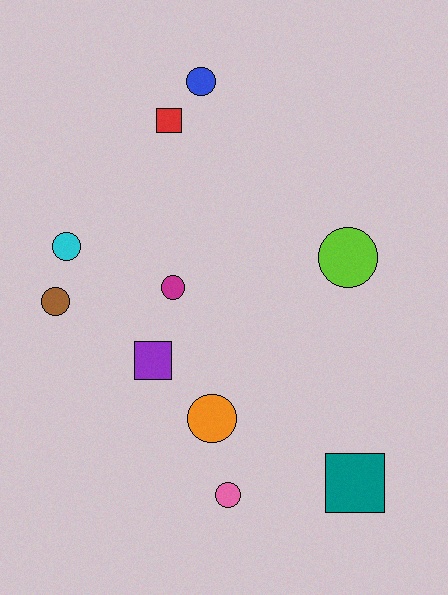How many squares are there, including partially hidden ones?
There are 3 squares.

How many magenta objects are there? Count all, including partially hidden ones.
There is 1 magenta object.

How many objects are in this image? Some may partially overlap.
There are 10 objects.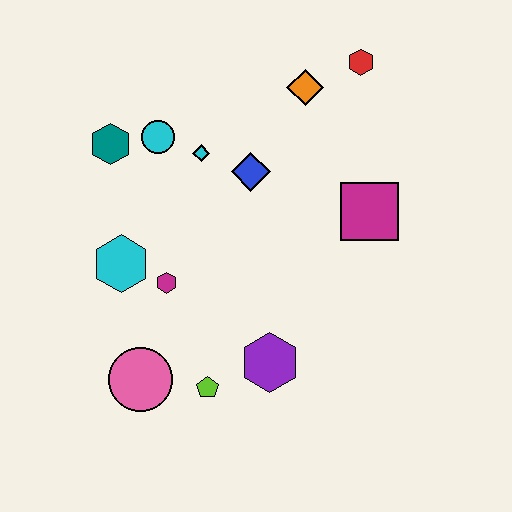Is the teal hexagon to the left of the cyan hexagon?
Yes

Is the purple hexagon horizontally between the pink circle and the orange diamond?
Yes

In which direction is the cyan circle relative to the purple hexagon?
The cyan circle is above the purple hexagon.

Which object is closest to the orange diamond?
The red hexagon is closest to the orange diamond.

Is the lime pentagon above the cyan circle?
No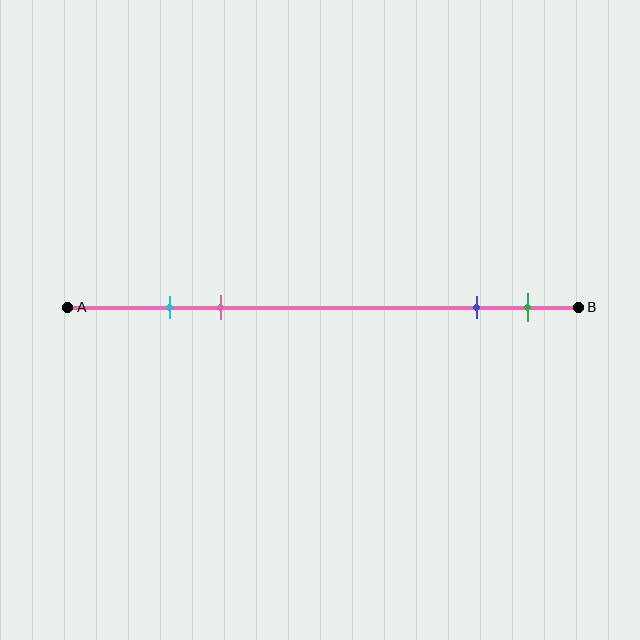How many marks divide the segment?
There are 4 marks dividing the segment.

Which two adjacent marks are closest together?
The cyan and pink marks are the closest adjacent pair.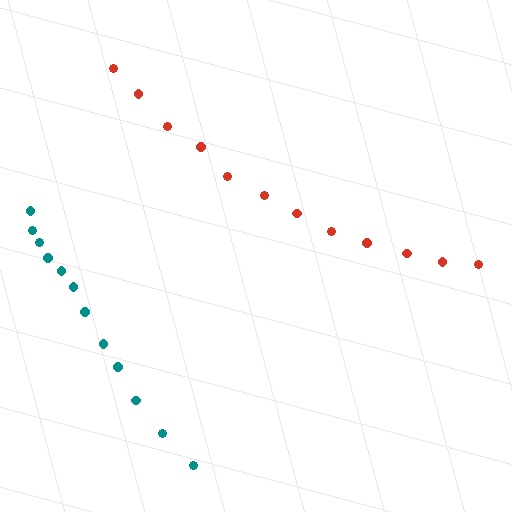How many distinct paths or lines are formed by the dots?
There are 2 distinct paths.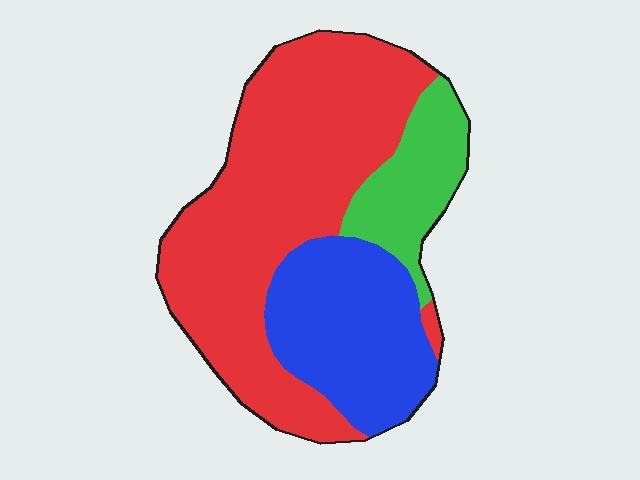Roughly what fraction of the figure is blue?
Blue takes up about one quarter (1/4) of the figure.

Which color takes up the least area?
Green, at roughly 15%.